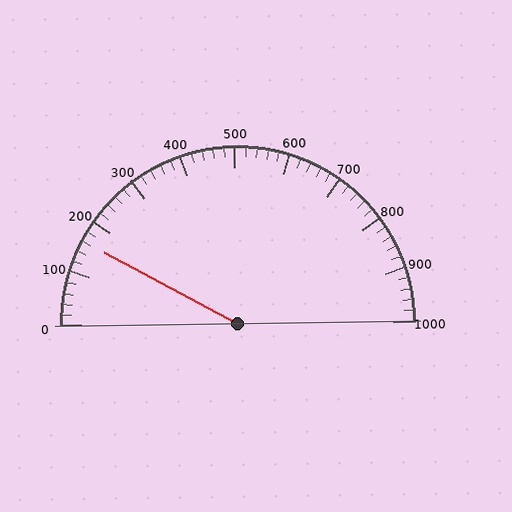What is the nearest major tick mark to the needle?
The nearest major tick mark is 200.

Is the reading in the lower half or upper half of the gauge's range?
The reading is in the lower half of the range (0 to 1000).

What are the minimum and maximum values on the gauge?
The gauge ranges from 0 to 1000.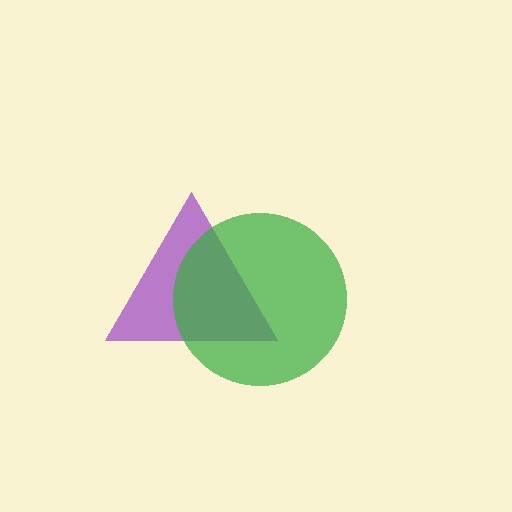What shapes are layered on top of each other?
The layered shapes are: a purple triangle, a green circle.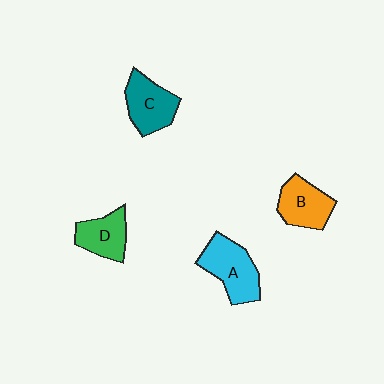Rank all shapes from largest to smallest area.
From largest to smallest: A (cyan), C (teal), B (orange), D (green).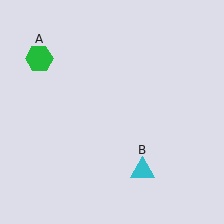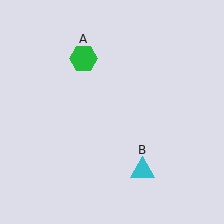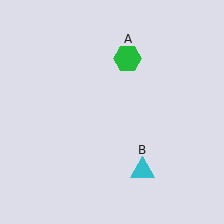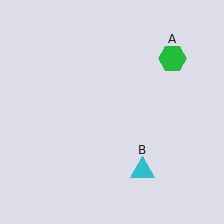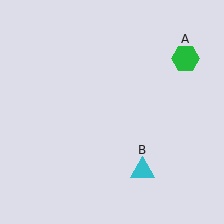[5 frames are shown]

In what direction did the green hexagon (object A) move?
The green hexagon (object A) moved right.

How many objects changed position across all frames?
1 object changed position: green hexagon (object A).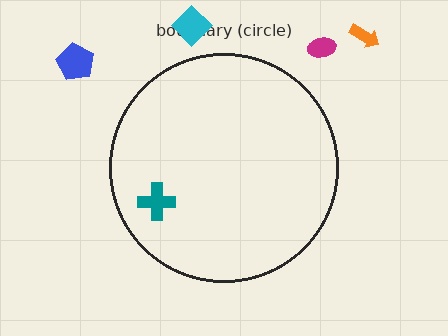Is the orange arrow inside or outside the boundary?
Outside.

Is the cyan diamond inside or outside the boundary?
Outside.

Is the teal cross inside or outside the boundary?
Inside.